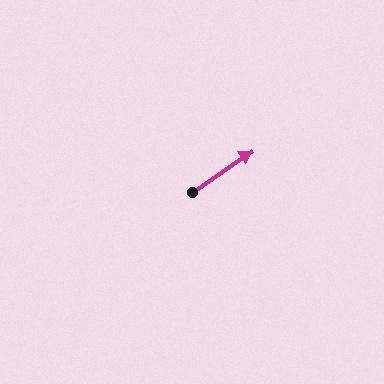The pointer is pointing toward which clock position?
Roughly 2 o'clock.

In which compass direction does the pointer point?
Northeast.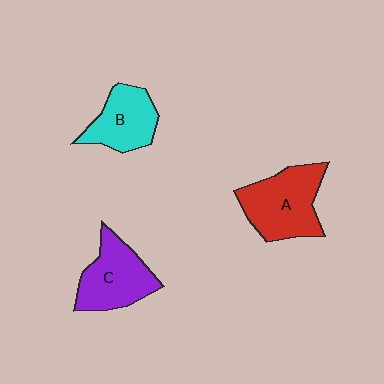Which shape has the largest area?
Shape A (red).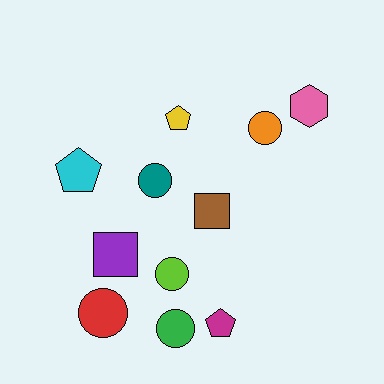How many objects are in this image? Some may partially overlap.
There are 11 objects.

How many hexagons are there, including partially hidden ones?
There is 1 hexagon.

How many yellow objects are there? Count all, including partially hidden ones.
There is 1 yellow object.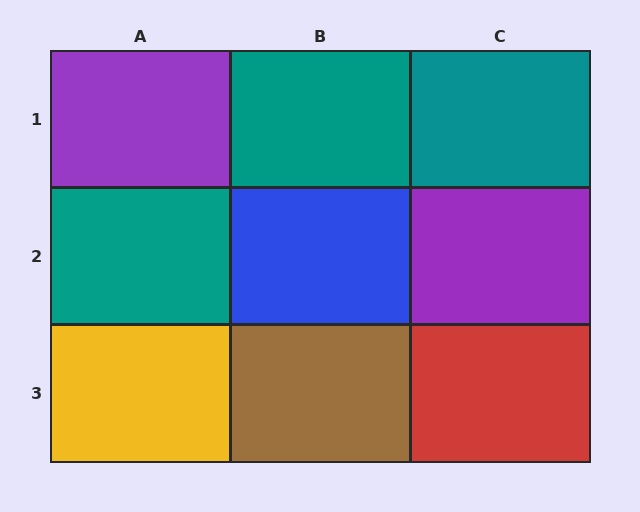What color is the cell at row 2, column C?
Purple.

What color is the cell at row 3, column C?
Red.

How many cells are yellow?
1 cell is yellow.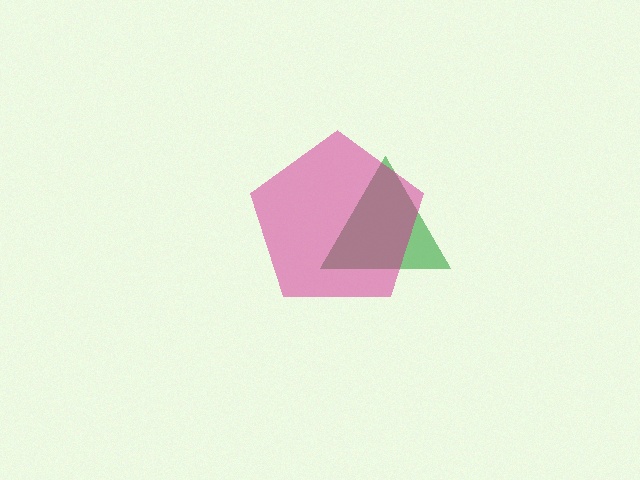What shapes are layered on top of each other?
The layered shapes are: a green triangle, a magenta pentagon.